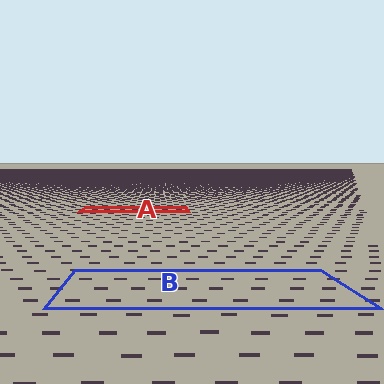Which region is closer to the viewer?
Region B is closer. The texture elements there are larger and more spread out.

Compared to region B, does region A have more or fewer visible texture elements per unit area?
Region A has more texture elements per unit area — they are packed more densely because it is farther away.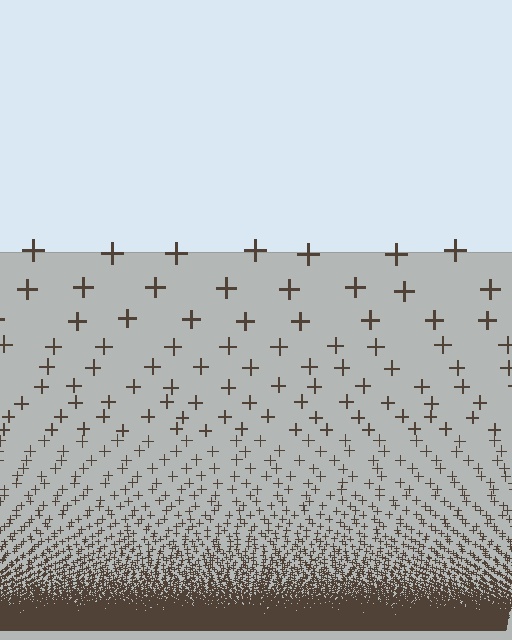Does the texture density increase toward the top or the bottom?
Density increases toward the bottom.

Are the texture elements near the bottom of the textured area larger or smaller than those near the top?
Smaller. The gradient is inverted — elements near the bottom are smaller and denser.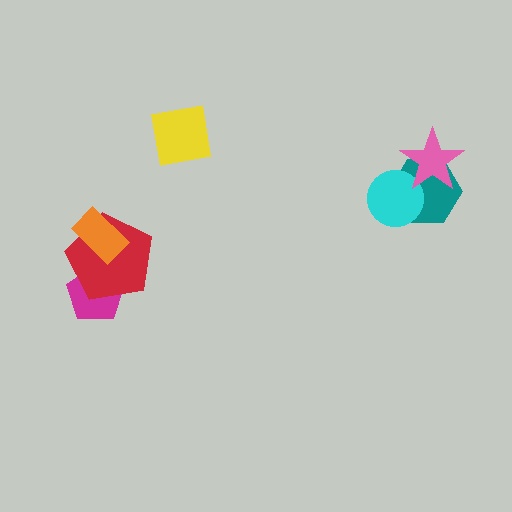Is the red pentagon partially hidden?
Yes, it is partially covered by another shape.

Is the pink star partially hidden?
No, no other shape covers it.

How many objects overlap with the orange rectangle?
1 object overlaps with the orange rectangle.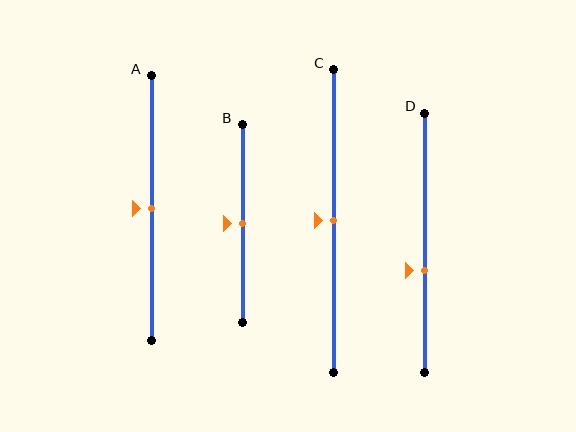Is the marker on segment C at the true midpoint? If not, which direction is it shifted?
Yes, the marker on segment C is at the true midpoint.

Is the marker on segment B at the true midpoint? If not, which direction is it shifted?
Yes, the marker on segment B is at the true midpoint.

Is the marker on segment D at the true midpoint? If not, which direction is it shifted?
No, the marker on segment D is shifted downward by about 11% of the segment length.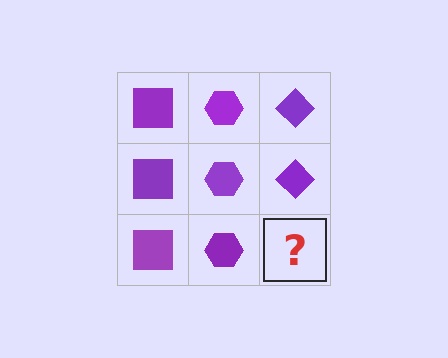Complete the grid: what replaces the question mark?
The question mark should be replaced with a purple diamond.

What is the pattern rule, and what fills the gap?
The rule is that each column has a consistent shape. The gap should be filled with a purple diamond.